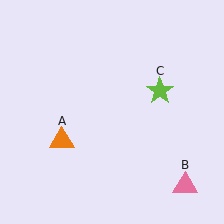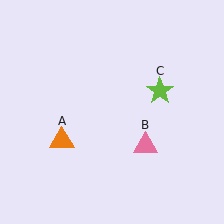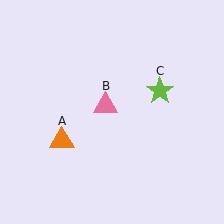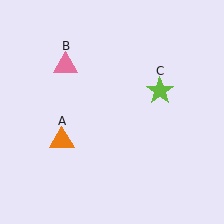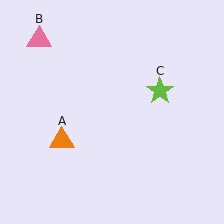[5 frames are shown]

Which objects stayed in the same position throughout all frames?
Orange triangle (object A) and lime star (object C) remained stationary.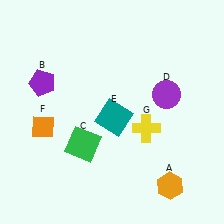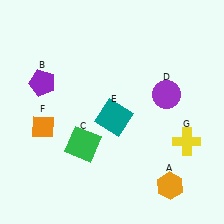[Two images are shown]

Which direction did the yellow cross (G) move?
The yellow cross (G) moved right.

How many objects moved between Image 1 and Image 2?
1 object moved between the two images.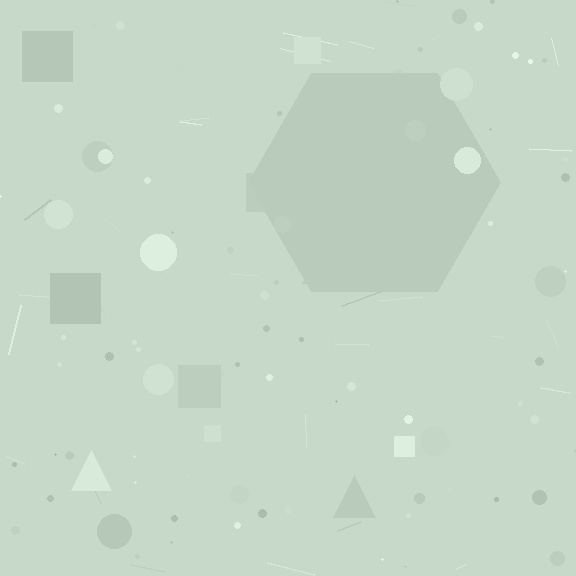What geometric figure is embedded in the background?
A hexagon is embedded in the background.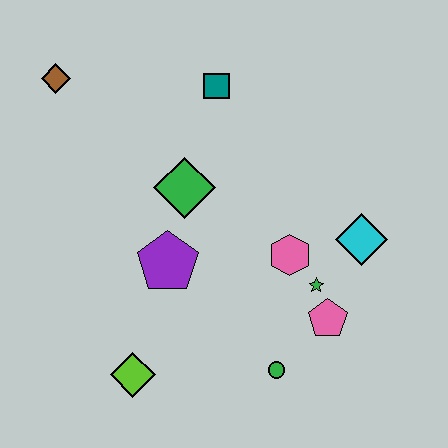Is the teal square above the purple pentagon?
Yes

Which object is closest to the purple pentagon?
The green diamond is closest to the purple pentagon.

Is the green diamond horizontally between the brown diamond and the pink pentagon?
Yes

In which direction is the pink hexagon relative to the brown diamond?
The pink hexagon is to the right of the brown diamond.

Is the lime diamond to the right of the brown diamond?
Yes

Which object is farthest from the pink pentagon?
The brown diamond is farthest from the pink pentagon.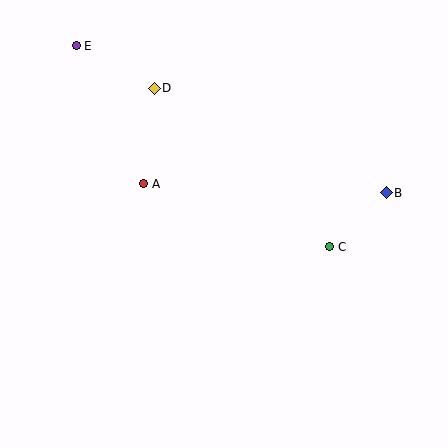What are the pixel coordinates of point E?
Point E is at (76, 46).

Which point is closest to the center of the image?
Point A at (144, 184) is closest to the center.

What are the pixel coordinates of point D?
Point D is at (154, 88).